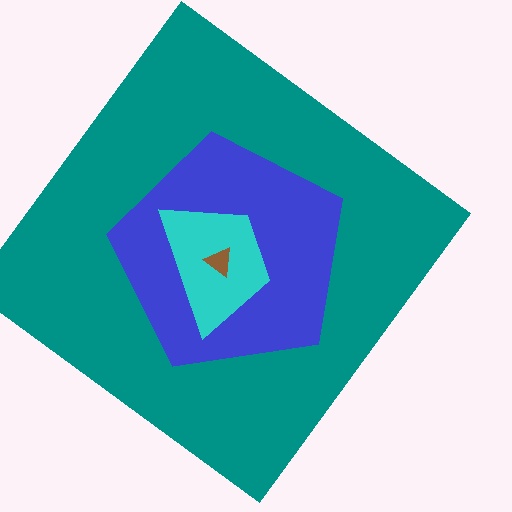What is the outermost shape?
The teal diamond.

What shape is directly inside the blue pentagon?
The cyan trapezoid.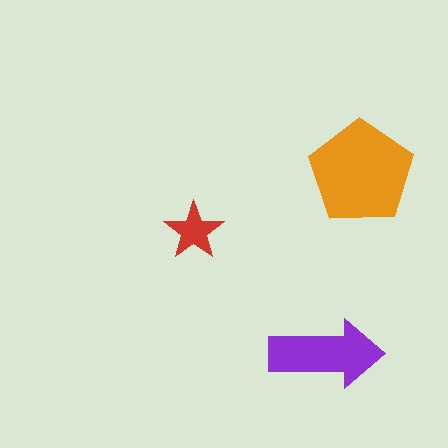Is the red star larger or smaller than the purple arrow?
Smaller.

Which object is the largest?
The orange pentagon.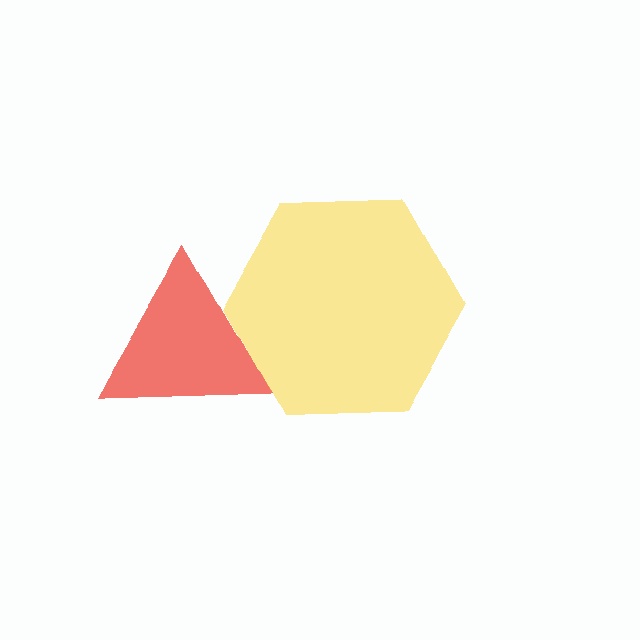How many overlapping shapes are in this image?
There are 2 overlapping shapes in the image.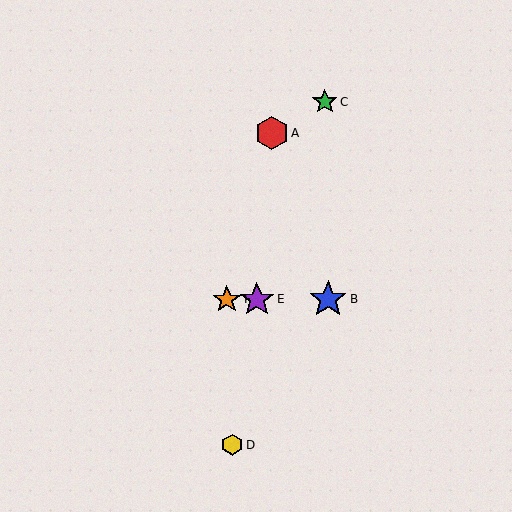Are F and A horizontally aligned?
No, F is at y≈299 and A is at y≈133.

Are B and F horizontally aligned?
Yes, both are at y≈299.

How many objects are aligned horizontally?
3 objects (B, E, F) are aligned horizontally.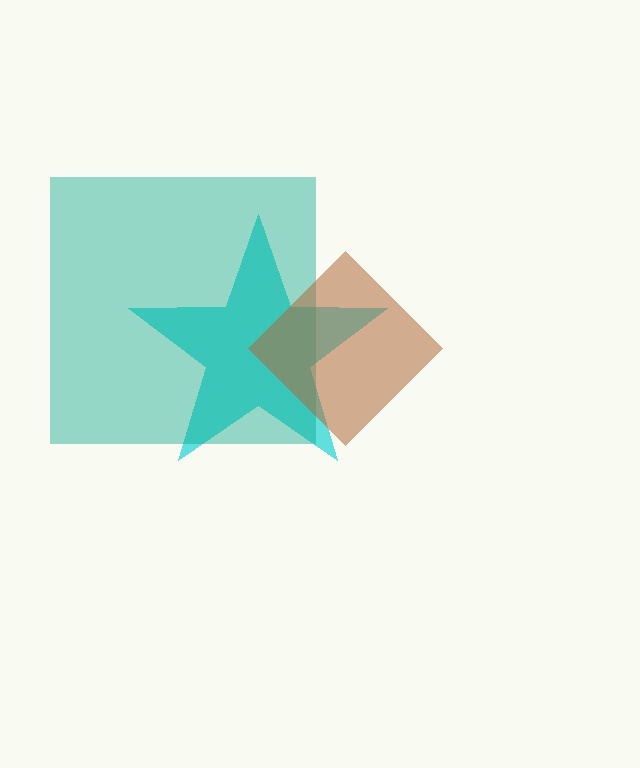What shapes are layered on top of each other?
The layered shapes are: a cyan star, a teal square, a brown diamond.